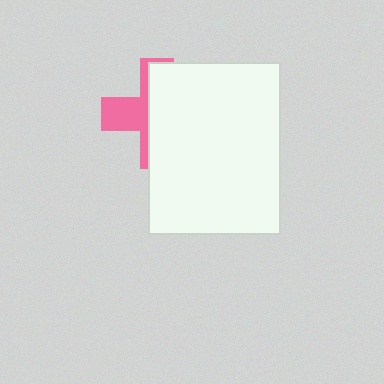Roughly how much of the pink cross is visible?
A small part of it is visible (roughly 35%).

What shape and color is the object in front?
The object in front is a white rectangle.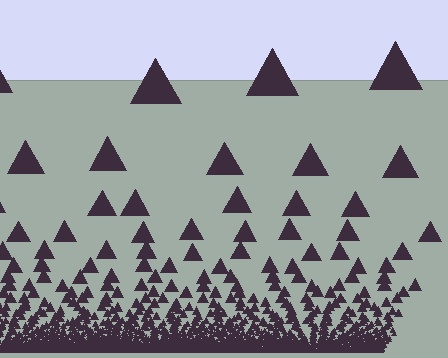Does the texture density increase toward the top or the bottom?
Density increases toward the bottom.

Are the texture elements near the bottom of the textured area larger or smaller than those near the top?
Smaller. The gradient is inverted — elements near the bottom are smaller and denser.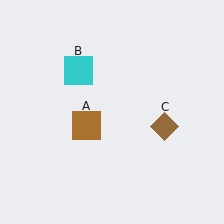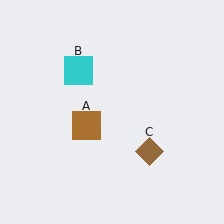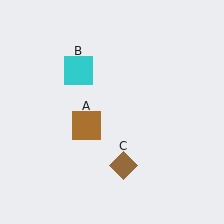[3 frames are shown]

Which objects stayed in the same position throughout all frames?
Brown square (object A) and cyan square (object B) remained stationary.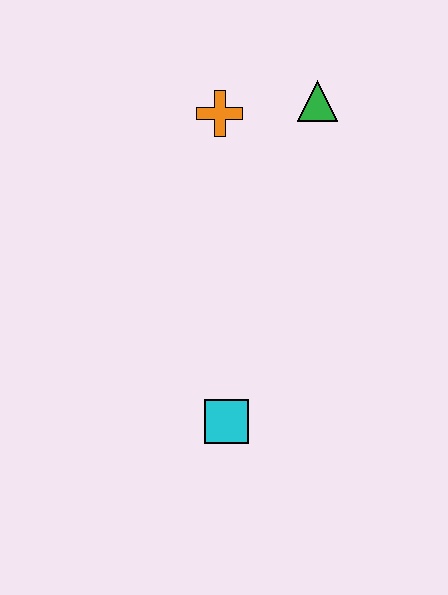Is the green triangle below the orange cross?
No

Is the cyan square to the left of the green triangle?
Yes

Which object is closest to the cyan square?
The orange cross is closest to the cyan square.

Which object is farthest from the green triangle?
The cyan square is farthest from the green triangle.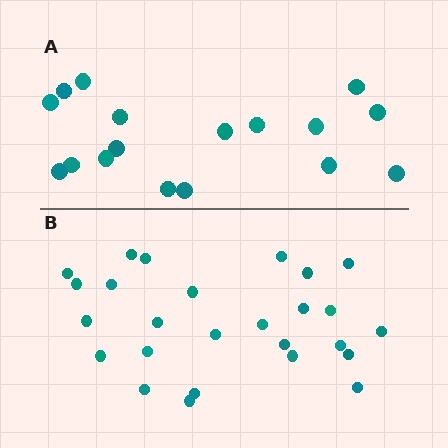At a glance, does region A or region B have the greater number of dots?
Region B (the bottom region) has more dots.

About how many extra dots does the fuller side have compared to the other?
Region B has roughly 8 or so more dots than region A.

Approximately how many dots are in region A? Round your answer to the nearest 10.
About 20 dots. (The exact count is 17, which rounds to 20.)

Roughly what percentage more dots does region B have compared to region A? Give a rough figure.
About 55% more.